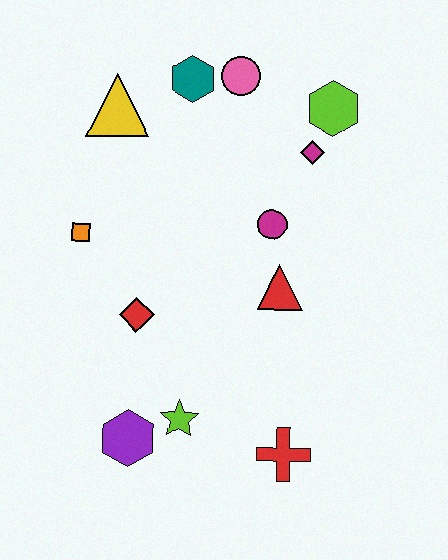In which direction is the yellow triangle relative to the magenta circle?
The yellow triangle is to the left of the magenta circle.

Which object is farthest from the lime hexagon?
The purple hexagon is farthest from the lime hexagon.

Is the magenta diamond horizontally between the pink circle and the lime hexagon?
Yes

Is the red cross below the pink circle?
Yes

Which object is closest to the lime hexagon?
The magenta diamond is closest to the lime hexagon.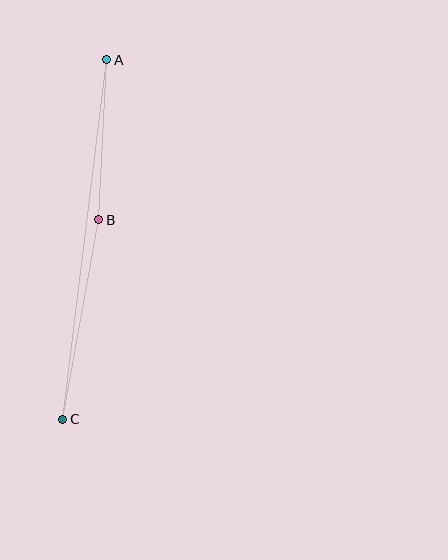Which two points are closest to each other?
Points A and B are closest to each other.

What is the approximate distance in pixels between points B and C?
The distance between B and C is approximately 203 pixels.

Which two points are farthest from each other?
Points A and C are farthest from each other.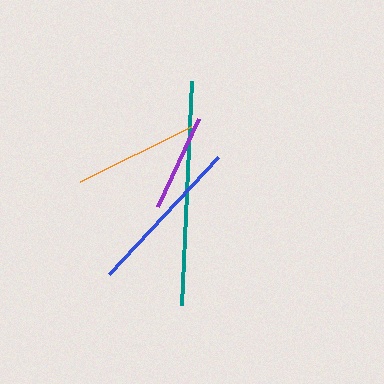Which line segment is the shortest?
The purple line is the shortest at approximately 97 pixels.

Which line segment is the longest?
The teal line is the longest at approximately 224 pixels.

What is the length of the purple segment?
The purple segment is approximately 97 pixels long.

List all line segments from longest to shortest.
From longest to shortest: teal, blue, orange, purple.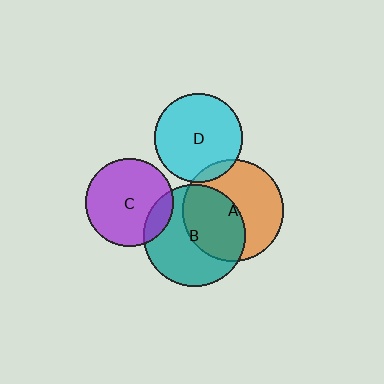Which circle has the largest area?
Circle B (teal).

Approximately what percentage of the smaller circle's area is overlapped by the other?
Approximately 15%.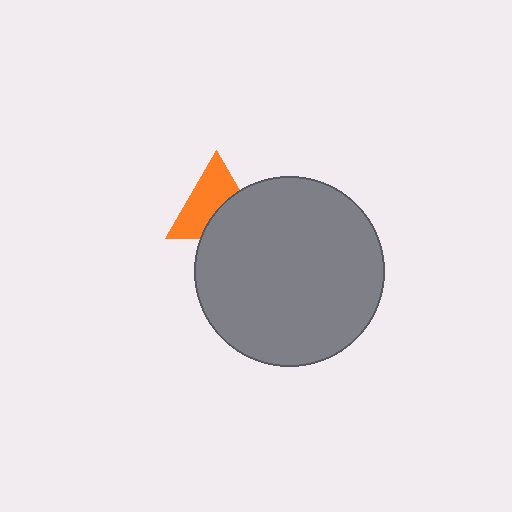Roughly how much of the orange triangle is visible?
About half of it is visible (roughly 58%).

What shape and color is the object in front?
The object in front is a gray circle.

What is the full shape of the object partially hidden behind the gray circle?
The partially hidden object is an orange triangle.